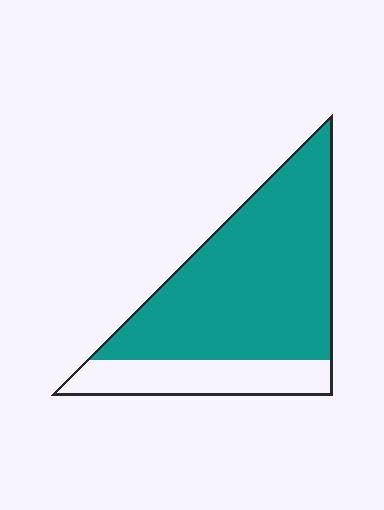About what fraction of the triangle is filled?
About three quarters (3/4).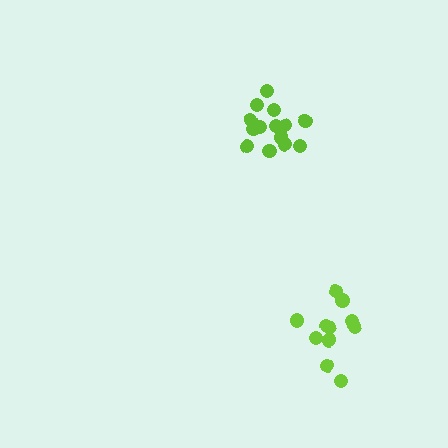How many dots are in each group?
Group 1: 14 dots, Group 2: 11 dots (25 total).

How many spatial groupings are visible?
There are 2 spatial groupings.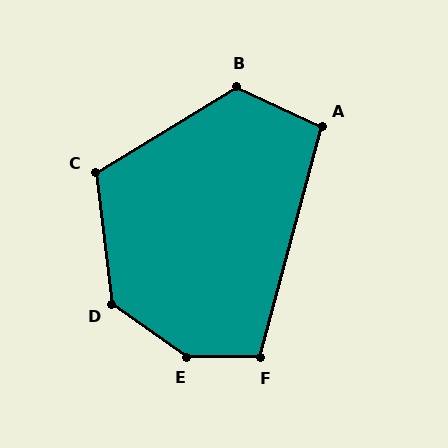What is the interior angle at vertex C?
Approximately 115 degrees (obtuse).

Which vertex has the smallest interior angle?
A, at approximately 100 degrees.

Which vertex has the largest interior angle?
E, at approximately 145 degrees.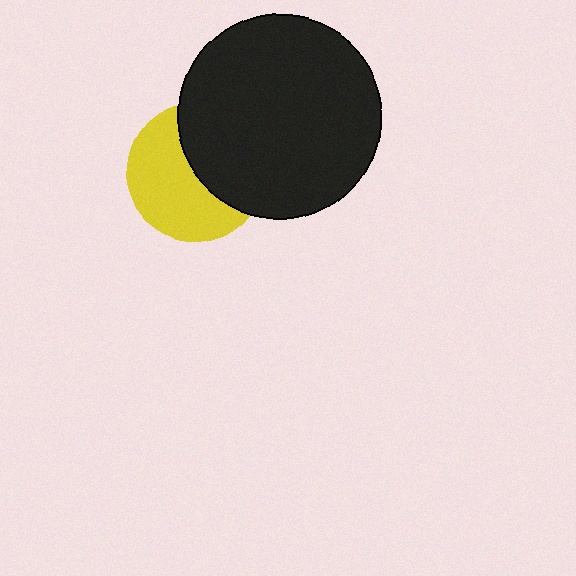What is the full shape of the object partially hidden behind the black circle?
The partially hidden object is a yellow circle.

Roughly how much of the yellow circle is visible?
About half of it is visible (roughly 56%).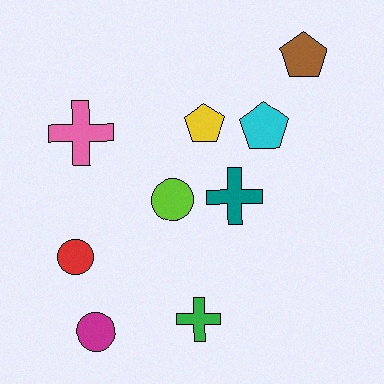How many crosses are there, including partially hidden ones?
There are 3 crosses.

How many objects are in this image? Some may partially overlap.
There are 9 objects.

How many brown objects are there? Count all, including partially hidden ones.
There is 1 brown object.